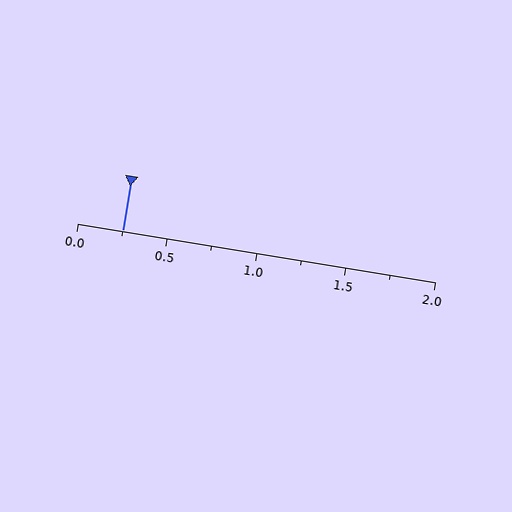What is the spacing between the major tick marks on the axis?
The major ticks are spaced 0.5 apart.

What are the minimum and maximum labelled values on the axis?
The axis runs from 0.0 to 2.0.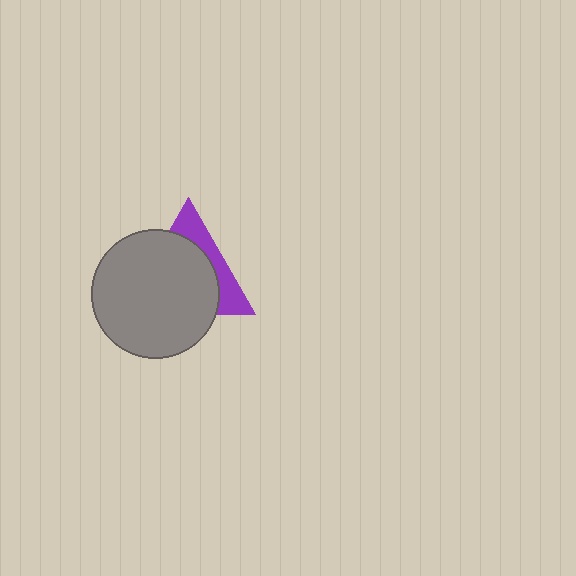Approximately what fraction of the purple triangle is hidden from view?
Roughly 69% of the purple triangle is hidden behind the gray circle.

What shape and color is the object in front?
The object in front is a gray circle.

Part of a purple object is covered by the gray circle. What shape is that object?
It is a triangle.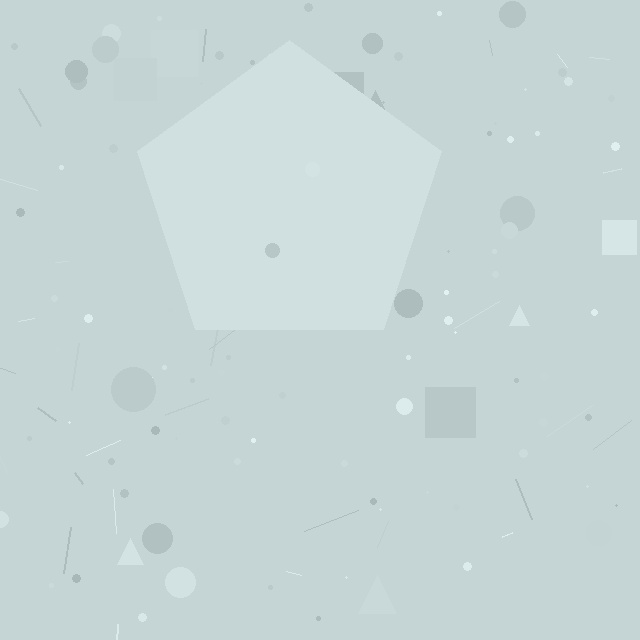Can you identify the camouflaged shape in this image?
The camouflaged shape is a pentagon.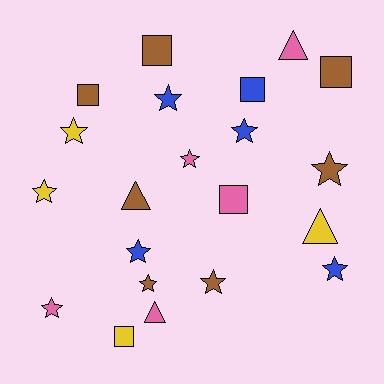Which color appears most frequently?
Brown, with 7 objects.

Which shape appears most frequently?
Star, with 11 objects.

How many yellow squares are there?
There is 1 yellow square.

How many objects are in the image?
There are 21 objects.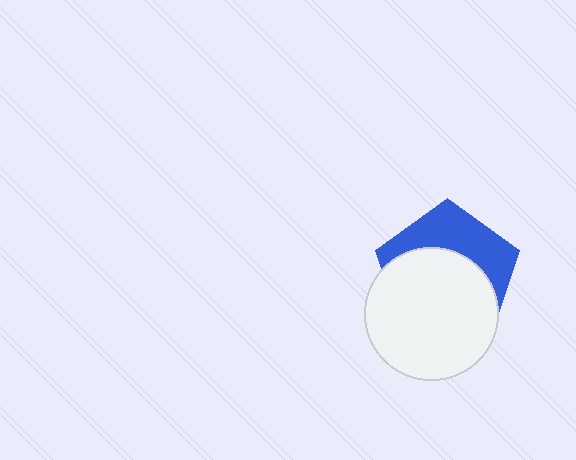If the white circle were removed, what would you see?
You would see the complete blue pentagon.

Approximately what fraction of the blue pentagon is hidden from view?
Roughly 60% of the blue pentagon is hidden behind the white circle.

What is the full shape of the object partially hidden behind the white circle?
The partially hidden object is a blue pentagon.